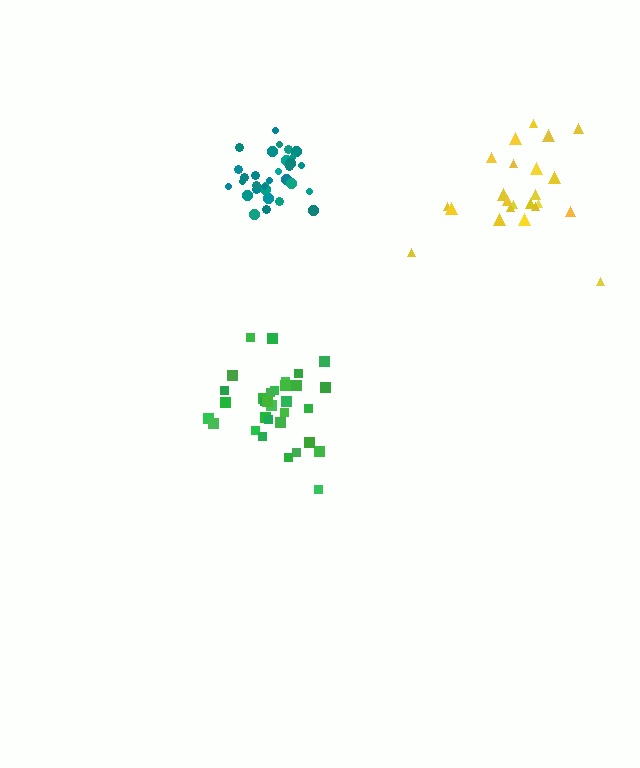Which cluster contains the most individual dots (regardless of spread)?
Teal (33).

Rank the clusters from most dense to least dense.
teal, green, yellow.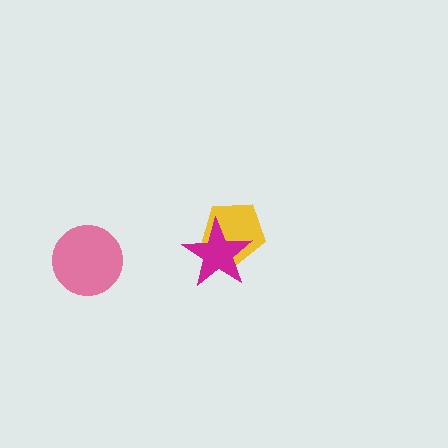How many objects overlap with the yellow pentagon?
1 object overlaps with the yellow pentagon.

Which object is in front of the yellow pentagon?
The magenta star is in front of the yellow pentagon.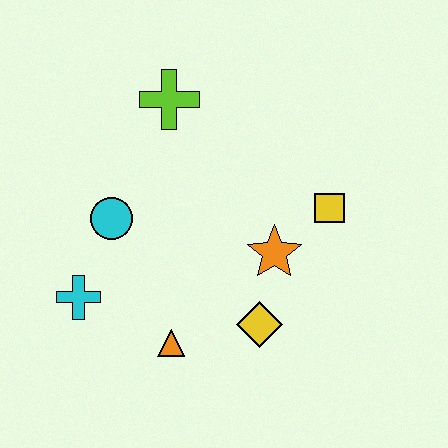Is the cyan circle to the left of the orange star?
Yes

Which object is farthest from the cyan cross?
The yellow square is farthest from the cyan cross.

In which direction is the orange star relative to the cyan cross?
The orange star is to the right of the cyan cross.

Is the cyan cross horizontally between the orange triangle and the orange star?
No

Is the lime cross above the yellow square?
Yes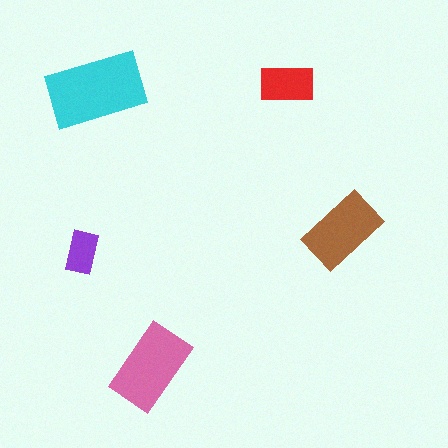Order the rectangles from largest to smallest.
the cyan one, the pink one, the brown one, the red one, the purple one.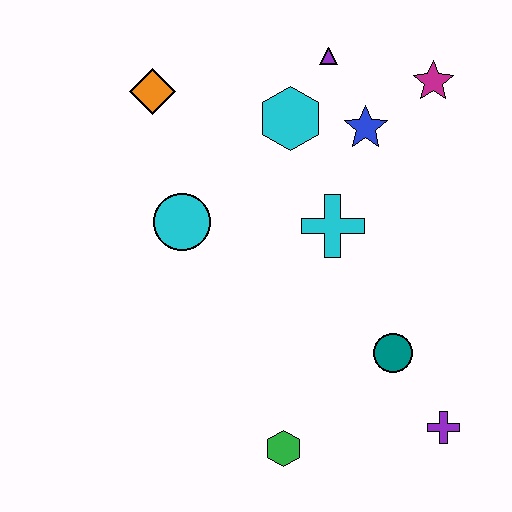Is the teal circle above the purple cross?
Yes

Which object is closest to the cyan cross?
The blue star is closest to the cyan cross.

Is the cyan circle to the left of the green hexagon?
Yes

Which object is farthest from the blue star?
The green hexagon is farthest from the blue star.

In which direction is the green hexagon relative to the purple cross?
The green hexagon is to the left of the purple cross.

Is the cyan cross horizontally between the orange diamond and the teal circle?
Yes